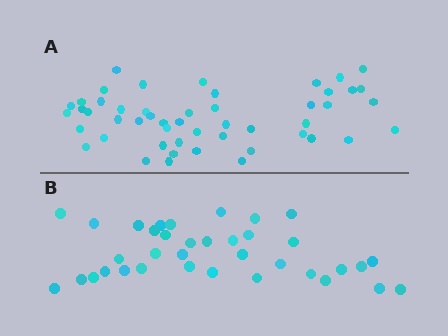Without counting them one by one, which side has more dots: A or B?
Region A (the top region) has more dots.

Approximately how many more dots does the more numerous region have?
Region A has approximately 15 more dots than region B.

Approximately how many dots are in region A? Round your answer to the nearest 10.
About 50 dots.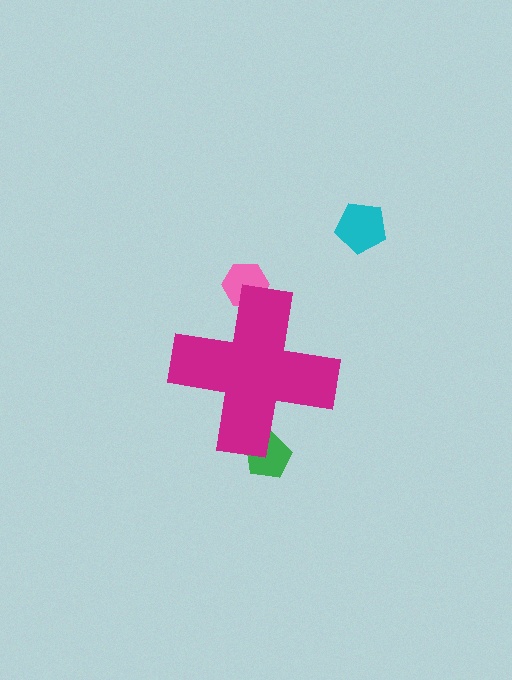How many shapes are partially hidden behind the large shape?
2 shapes are partially hidden.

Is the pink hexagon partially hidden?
Yes, the pink hexagon is partially hidden behind the magenta cross.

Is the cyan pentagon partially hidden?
No, the cyan pentagon is fully visible.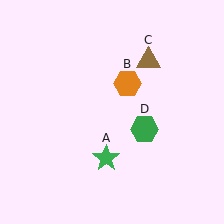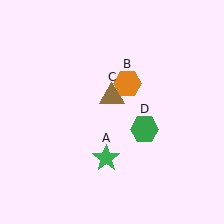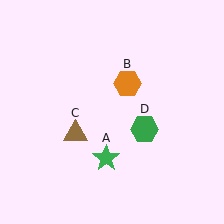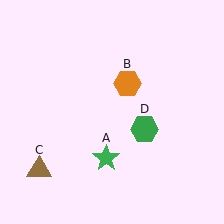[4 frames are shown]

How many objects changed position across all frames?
1 object changed position: brown triangle (object C).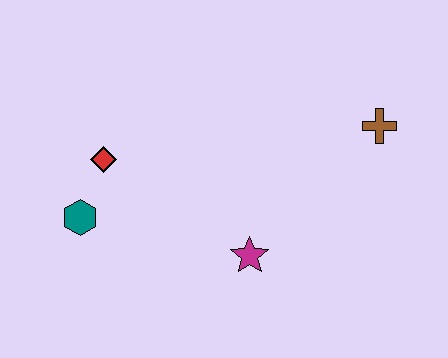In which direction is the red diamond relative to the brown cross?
The red diamond is to the left of the brown cross.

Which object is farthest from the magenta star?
The brown cross is farthest from the magenta star.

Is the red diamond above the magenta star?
Yes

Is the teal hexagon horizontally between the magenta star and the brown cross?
No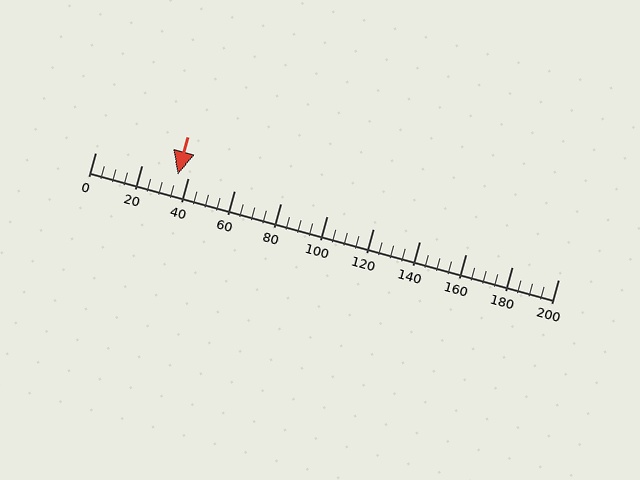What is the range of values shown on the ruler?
The ruler shows values from 0 to 200.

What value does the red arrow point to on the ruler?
The red arrow points to approximately 36.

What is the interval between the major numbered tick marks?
The major tick marks are spaced 20 units apart.